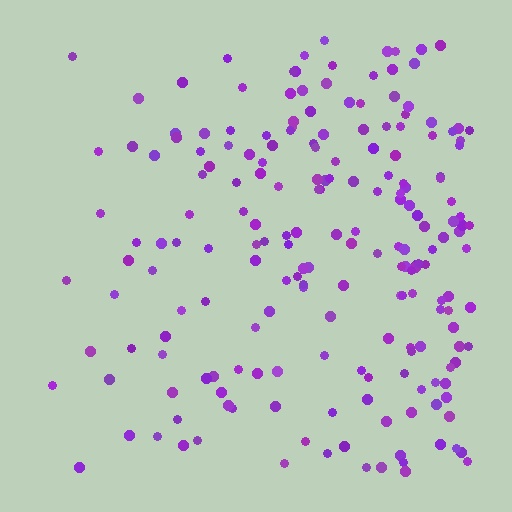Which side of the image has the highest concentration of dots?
The right.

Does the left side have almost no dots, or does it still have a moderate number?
Still a moderate number, just noticeably fewer than the right.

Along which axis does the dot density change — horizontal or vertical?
Horizontal.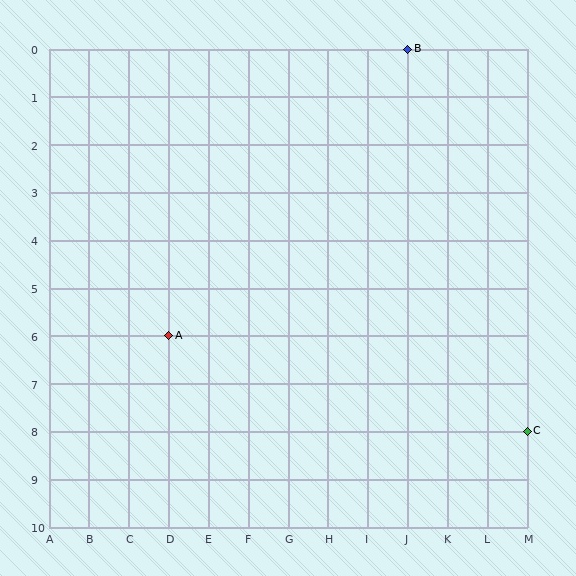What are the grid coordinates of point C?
Point C is at grid coordinates (M, 8).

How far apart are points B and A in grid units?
Points B and A are 6 columns and 6 rows apart (about 8.5 grid units diagonally).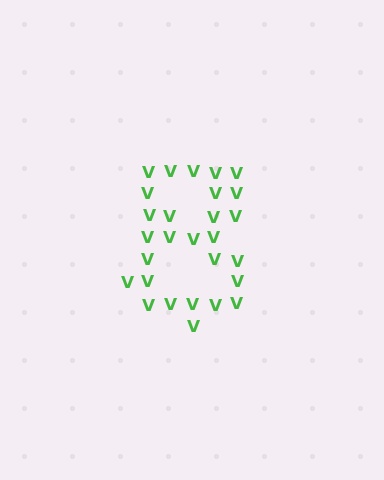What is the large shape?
The large shape is the digit 8.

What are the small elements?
The small elements are letter V's.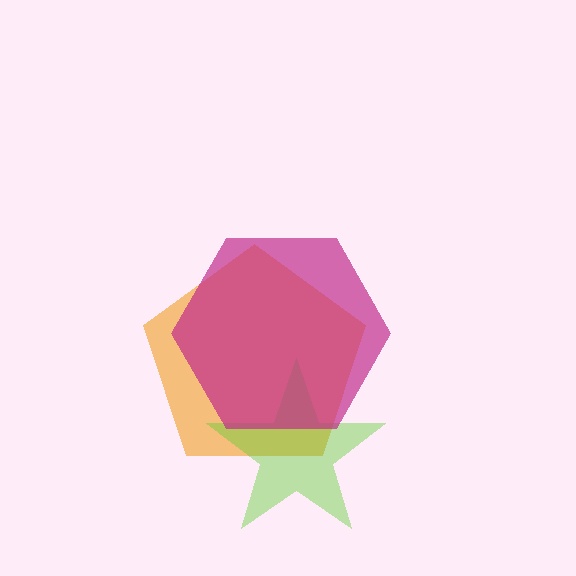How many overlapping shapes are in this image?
There are 3 overlapping shapes in the image.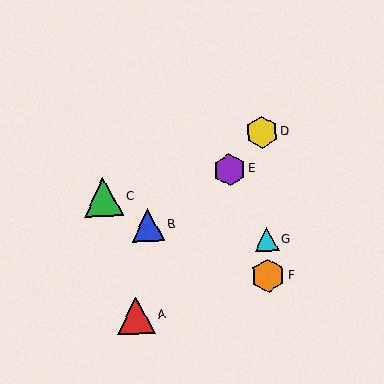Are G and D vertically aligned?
Yes, both are at x≈267.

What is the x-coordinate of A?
Object A is at x≈136.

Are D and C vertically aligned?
No, D is at x≈262 and C is at x≈103.